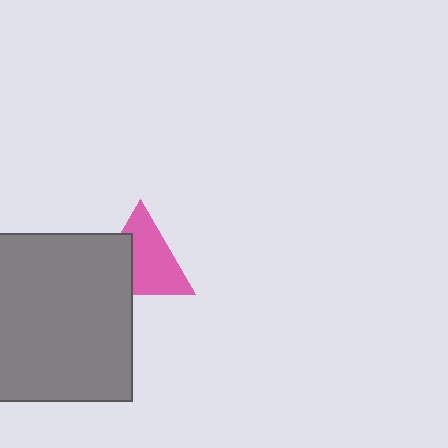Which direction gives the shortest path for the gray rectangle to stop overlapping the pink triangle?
Moving toward the lower-left gives the shortest separation.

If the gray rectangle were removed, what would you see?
You would see the complete pink triangle.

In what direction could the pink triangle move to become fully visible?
The pink triangle could move toward the upper-right. That would shift it out from behind the gray rectangle entirely.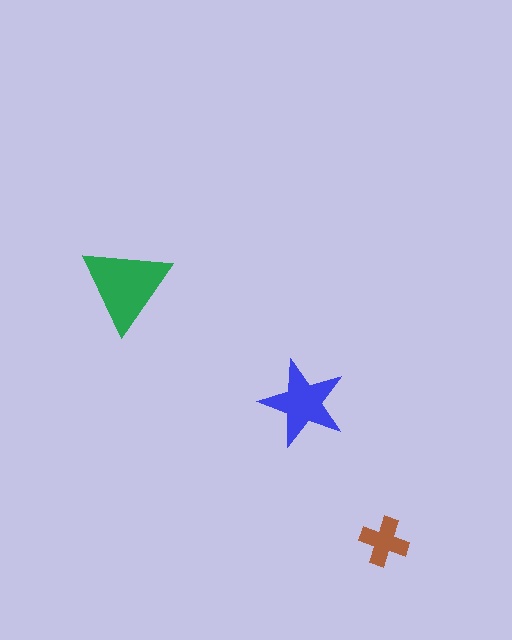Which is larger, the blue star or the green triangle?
The green triangle.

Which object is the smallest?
The brown cross.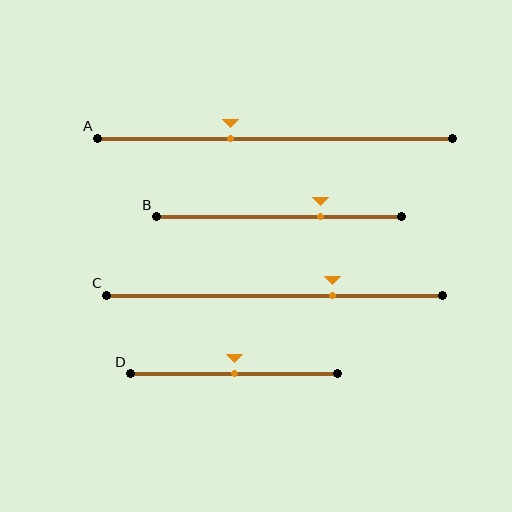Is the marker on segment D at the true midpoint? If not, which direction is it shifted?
Yes, the marker on segment D is at the true midpoint.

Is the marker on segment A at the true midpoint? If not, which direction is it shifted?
No, the marker on segment A is shifted to the left by about 13% of the segment length.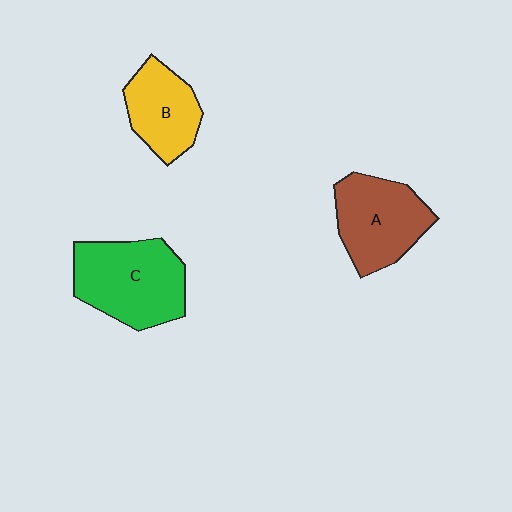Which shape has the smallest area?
Shape B (yellow).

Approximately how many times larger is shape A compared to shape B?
Approximately 1.3 times.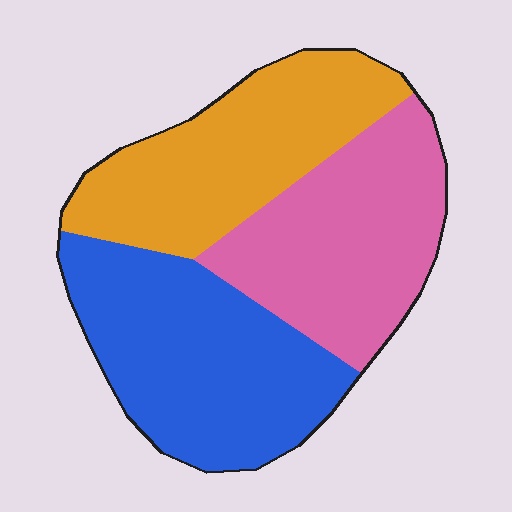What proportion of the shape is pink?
Pink covers 32% of the shape.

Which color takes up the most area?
Blue, at roughly 35%.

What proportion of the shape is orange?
Orange takes up about one third (1/3) of the shape.